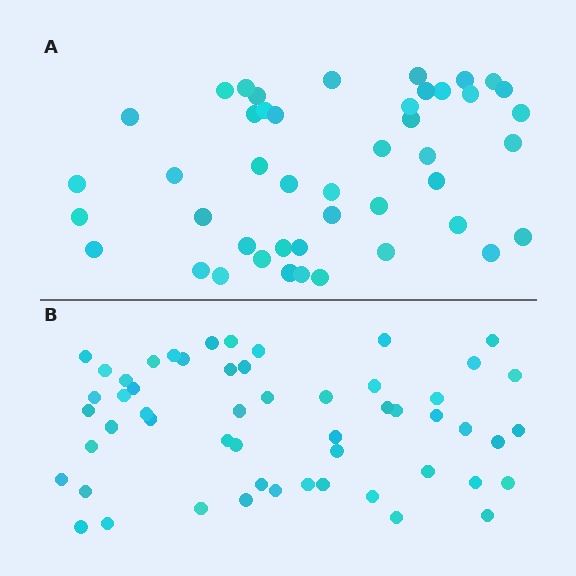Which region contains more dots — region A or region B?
Region B (the bottom region) has more dots.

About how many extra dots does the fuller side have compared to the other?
Region B has roughly 8 or so more dots than region A.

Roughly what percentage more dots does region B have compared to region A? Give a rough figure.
About 20% more.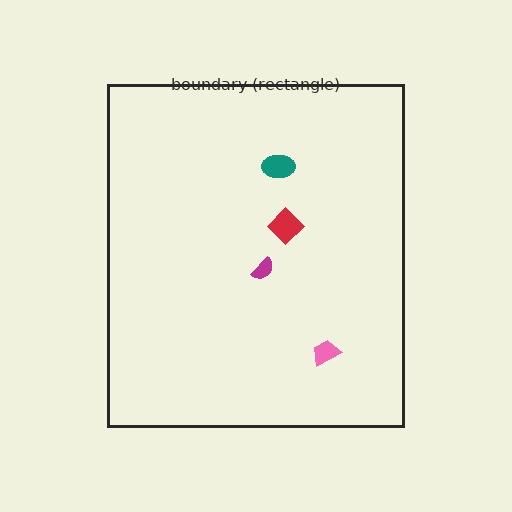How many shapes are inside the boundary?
4 inside, 0 outside.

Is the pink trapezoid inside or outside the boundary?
Inside.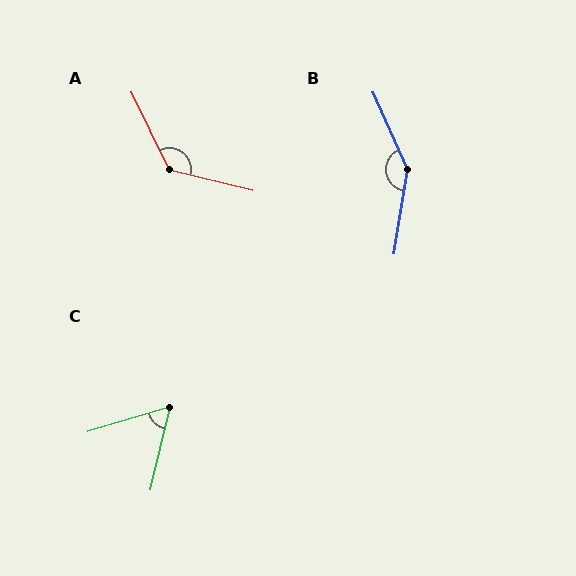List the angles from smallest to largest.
C (60°), A (129°), B (147°).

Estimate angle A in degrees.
Approximately 129 degrees.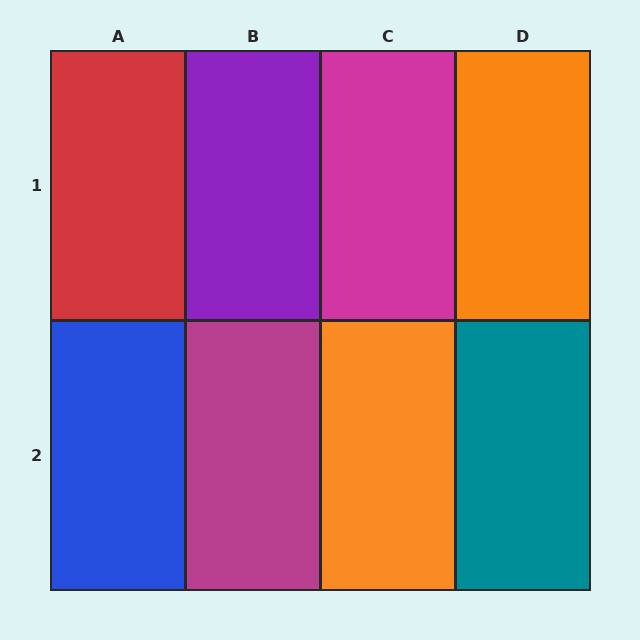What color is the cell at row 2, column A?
Blue.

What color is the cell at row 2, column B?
Magenta.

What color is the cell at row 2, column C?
Orange.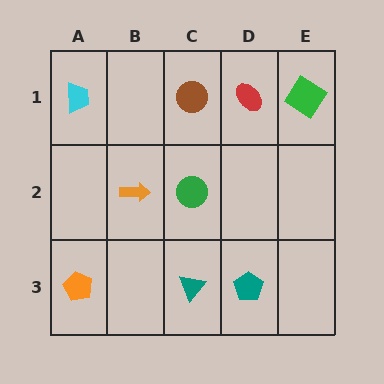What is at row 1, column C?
A brown circle.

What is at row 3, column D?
A teal pentagon.